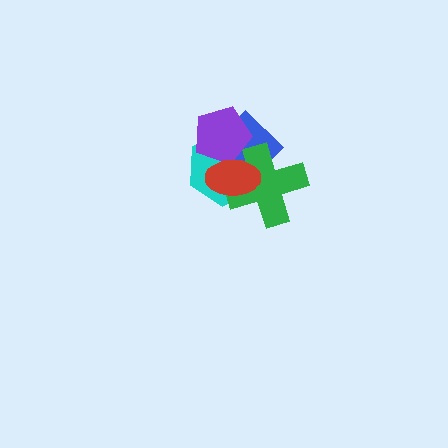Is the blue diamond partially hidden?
Yes, it is partially covered by another shape.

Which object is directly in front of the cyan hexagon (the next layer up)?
The blue diamond is directly in front of the cyan hexagon.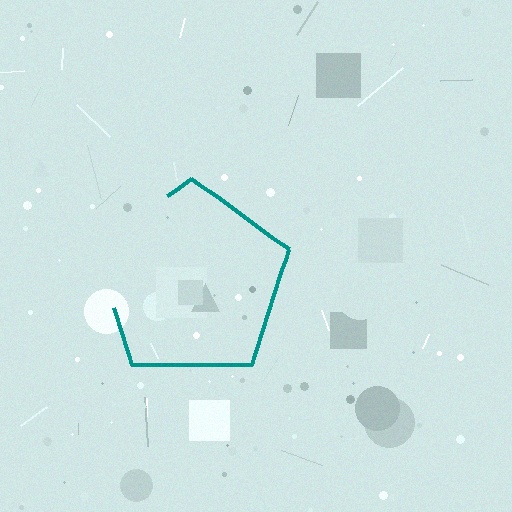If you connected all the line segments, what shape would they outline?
They would outline a pentagon.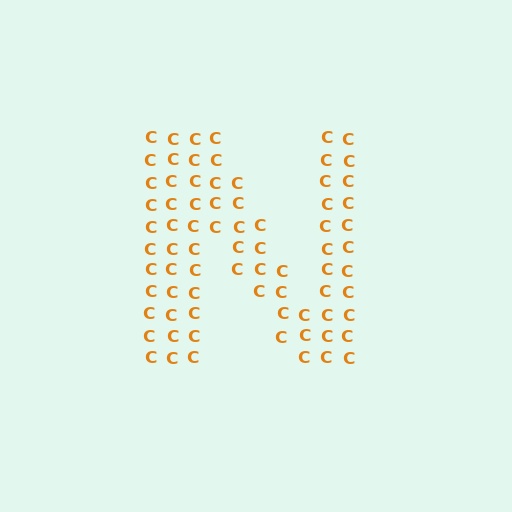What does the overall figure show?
The overall figure shows the letter N.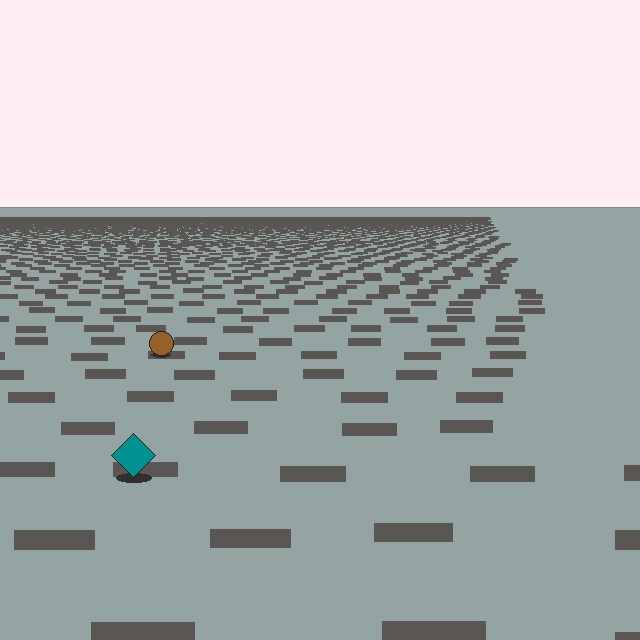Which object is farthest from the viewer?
The brown circle is farthest from the viewer. It appears smaller and the ground texture around it is denser.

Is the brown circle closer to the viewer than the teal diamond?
No. The teal diamond is closer — you can tell from the texture gradient: the ground texture is coarser near it.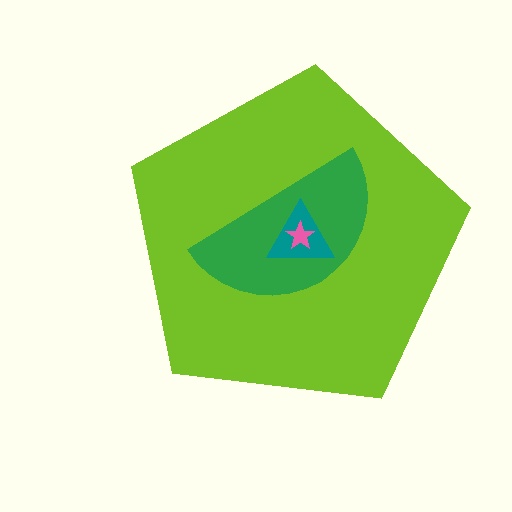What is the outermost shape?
The lime pentagon.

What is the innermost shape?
The pink star.